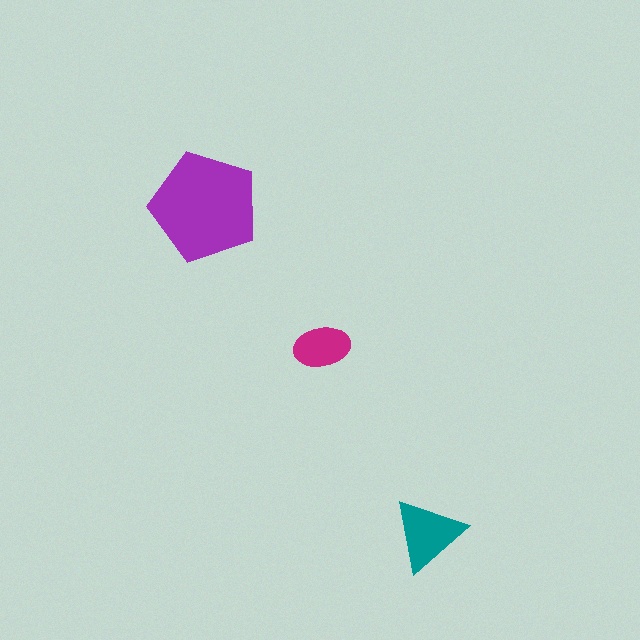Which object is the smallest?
The magenta ellipse.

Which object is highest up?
The purple pentagon is topmost.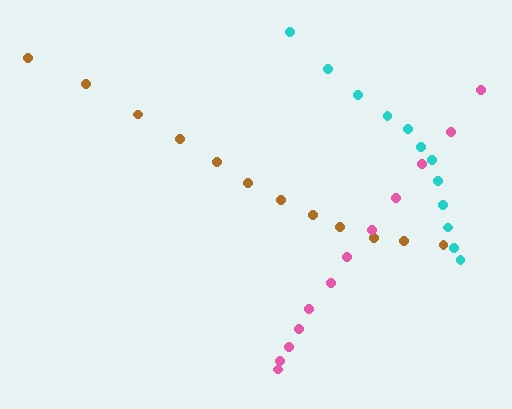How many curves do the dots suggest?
There are 3 distinct paths.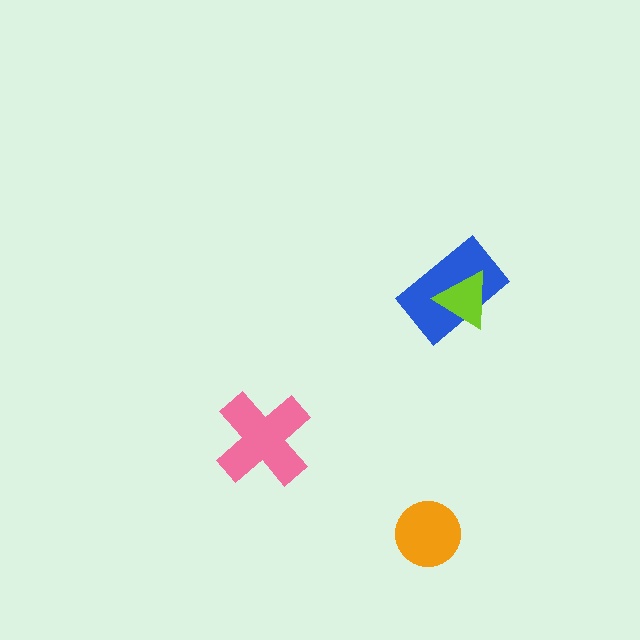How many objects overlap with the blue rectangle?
1 object overlaps with the blue rectangle.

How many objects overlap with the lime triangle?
1 object overlaps with the lime triangle.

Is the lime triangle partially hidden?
No, no other shape covers it.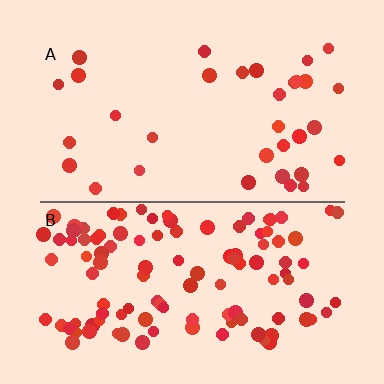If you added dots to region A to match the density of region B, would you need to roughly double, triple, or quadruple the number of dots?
Approximately triple.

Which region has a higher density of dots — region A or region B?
B (the bottom).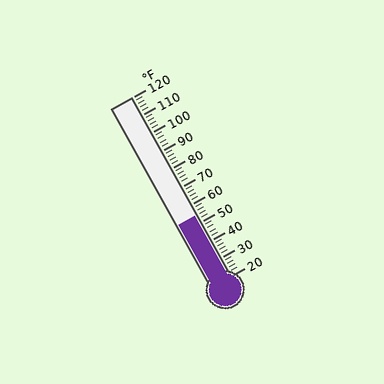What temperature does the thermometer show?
The thermometer shows approximately 54°F.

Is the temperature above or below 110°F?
The temperature is below 110°F.